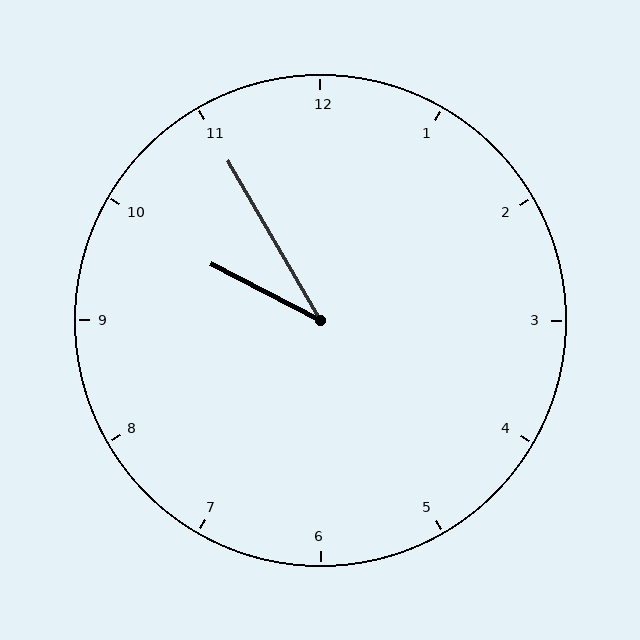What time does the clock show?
9:55.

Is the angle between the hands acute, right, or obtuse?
It is acute.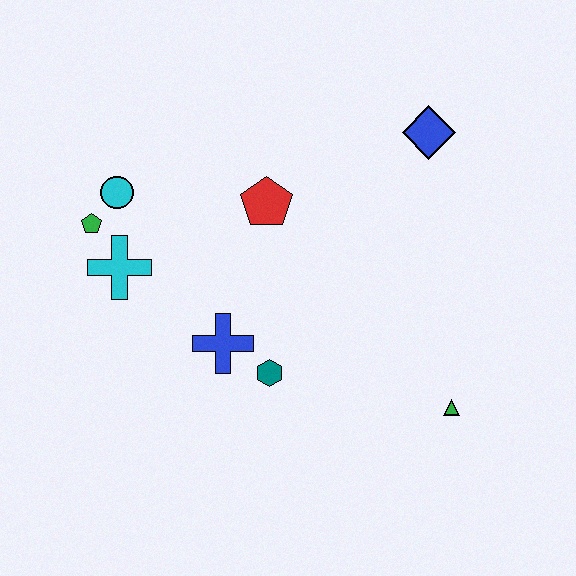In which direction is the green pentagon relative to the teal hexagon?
The green pentagon is to the left of the teal hexagon.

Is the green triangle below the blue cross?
Yes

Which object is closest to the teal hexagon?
The blue cross is closest to the teal hexagon.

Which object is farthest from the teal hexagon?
The blue diamond is farthest from the teal hexagon.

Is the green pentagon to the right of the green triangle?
No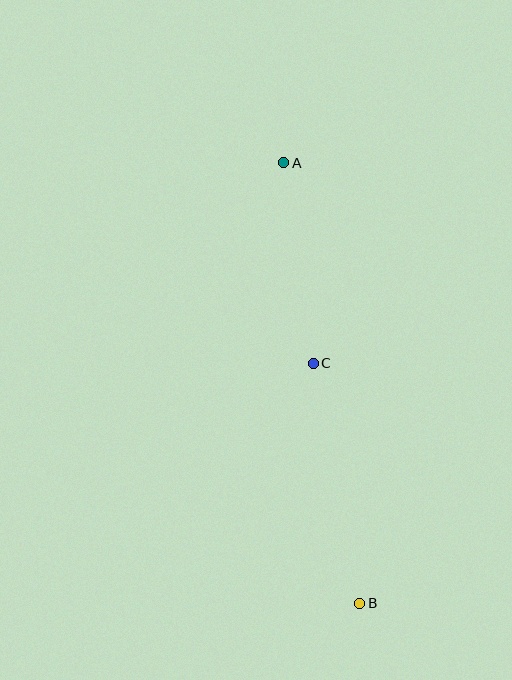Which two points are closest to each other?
Points A and C are closest to each other.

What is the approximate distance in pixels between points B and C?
The distance between B and C is approximately 244 pixels.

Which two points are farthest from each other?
Points A and B are farthest from each other.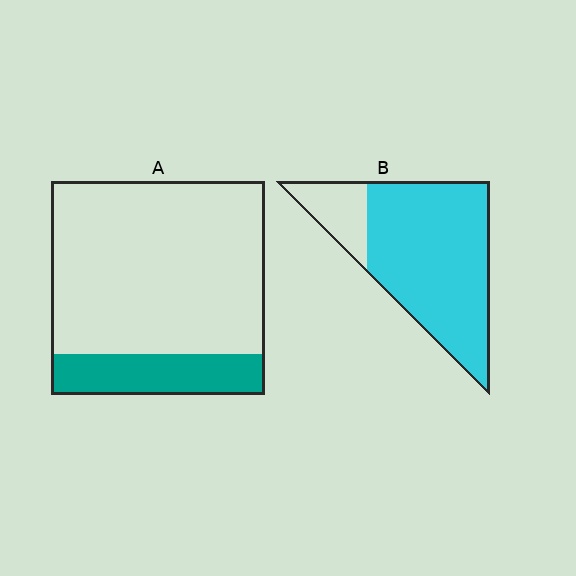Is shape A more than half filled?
No.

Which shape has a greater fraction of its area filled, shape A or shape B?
Shape B.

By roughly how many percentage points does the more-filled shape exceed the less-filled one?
By roughly 65 percentage points (B over A).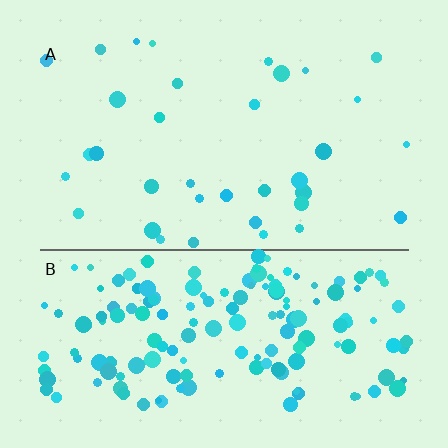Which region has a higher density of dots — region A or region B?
B (the bottom).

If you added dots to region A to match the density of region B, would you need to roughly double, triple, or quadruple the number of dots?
Approximately quadruple.